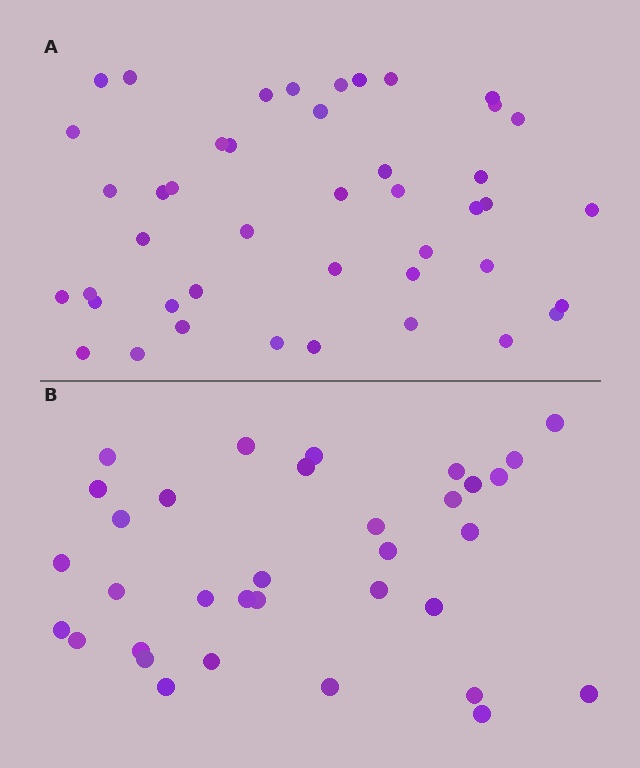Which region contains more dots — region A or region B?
Region A (the top region) has more dots.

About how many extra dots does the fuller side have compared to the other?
Region A has roughly 10 or so more dots than region B.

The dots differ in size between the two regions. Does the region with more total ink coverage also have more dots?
No. Region B has more total ink coverage because its dots are larger, but region A actually contains more individual dots. Total area can be misleading — the number of items is what matters here.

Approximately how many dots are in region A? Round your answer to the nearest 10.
About 40 dots. (The exact count is 44, which rounds to 40.)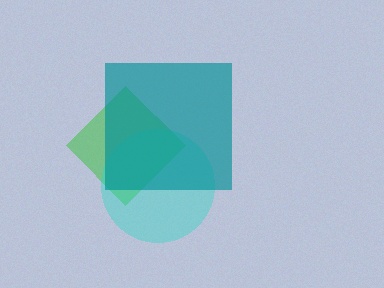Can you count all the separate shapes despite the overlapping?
Yes, there are 3 separate shapes.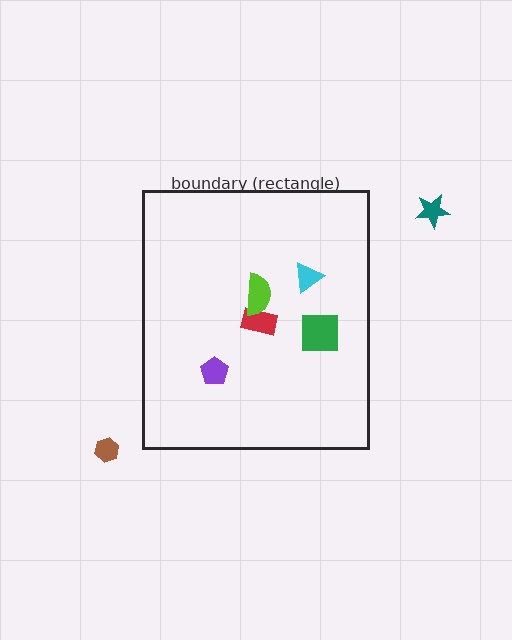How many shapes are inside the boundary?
5 inside, 2 outside.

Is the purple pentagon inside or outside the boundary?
Inside.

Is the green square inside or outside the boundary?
Inside.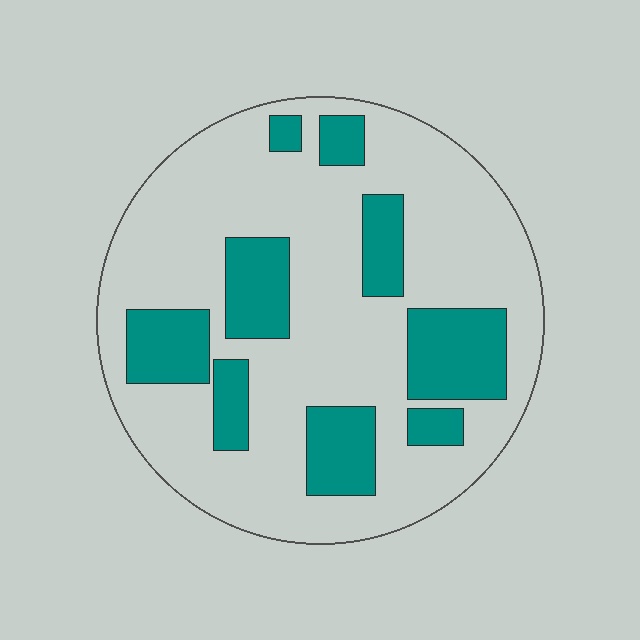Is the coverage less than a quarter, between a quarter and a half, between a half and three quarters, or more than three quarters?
Between a quarter and a half.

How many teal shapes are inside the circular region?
9.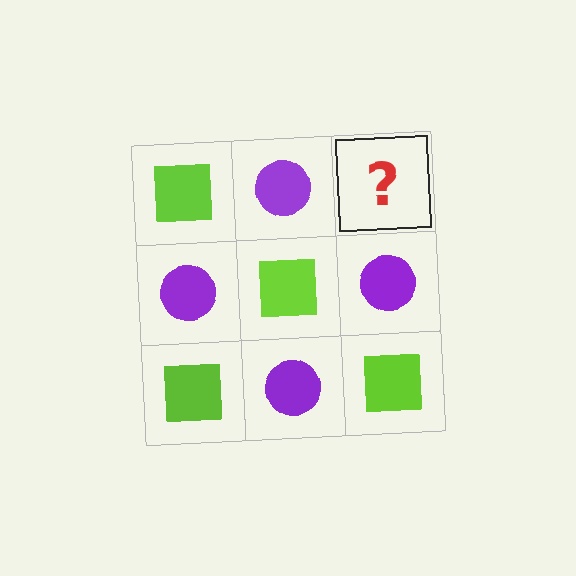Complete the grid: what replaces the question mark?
The question mark should be replaced with a lime square.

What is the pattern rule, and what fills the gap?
The rule is that it alternates lime square and purple circle in a checkerboard pattern. The gap should be filled with a lime square.